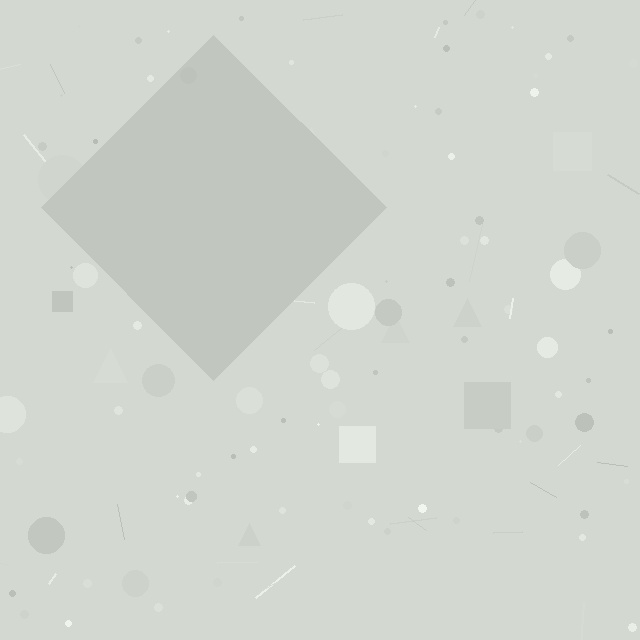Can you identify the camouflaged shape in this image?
The camouflaged shape is a diamond.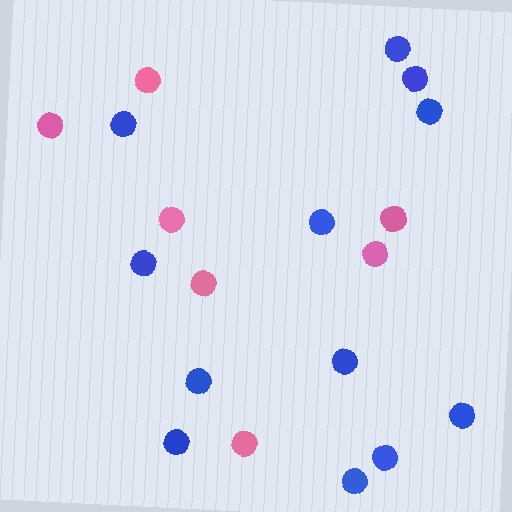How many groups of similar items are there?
There are 2 groups: one group of pink circles (7) and one group of blue circles (12).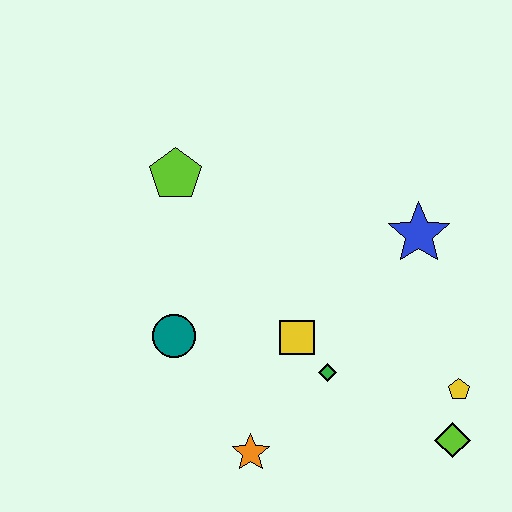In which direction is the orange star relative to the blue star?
The orange star is below the blue star.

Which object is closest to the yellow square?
The green diamond is closest to the yellow square.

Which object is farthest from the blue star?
The orange star is farthest from the blue star.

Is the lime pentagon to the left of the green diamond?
Yes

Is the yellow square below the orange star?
No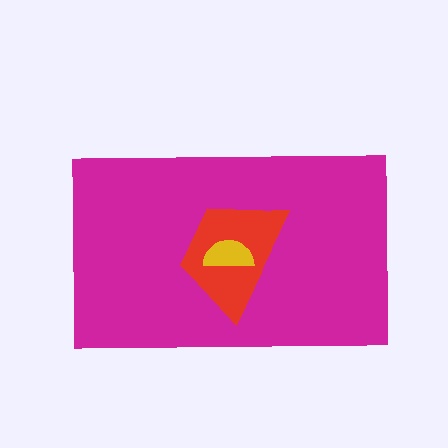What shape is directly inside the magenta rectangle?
The red trapezoid.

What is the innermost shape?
The yellow semicircle.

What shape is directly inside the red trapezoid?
The yellow semicircle.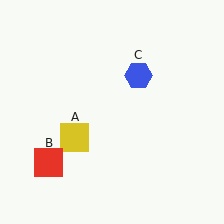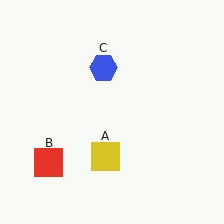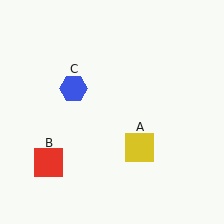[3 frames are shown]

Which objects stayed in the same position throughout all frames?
Red square (object B) remained stationary.